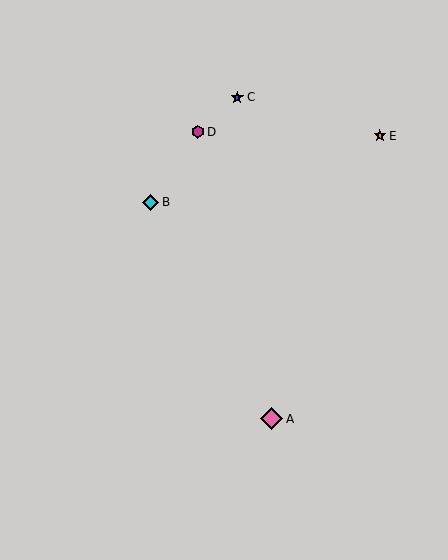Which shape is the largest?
The pink diamond (labeled A) is the largest.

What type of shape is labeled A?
Shape A is a pink diamond.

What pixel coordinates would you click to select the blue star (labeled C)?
Click at (237, 97) to select the blue star C.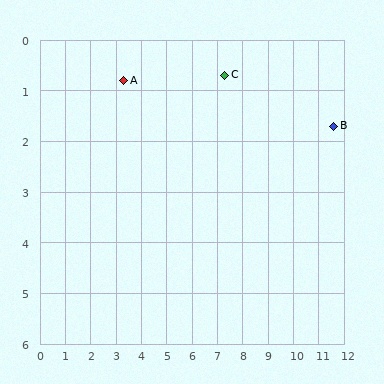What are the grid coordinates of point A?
Point A is at approximately (3.3, 0.8).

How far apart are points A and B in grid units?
Points A and B are about 8.3 grid units apart.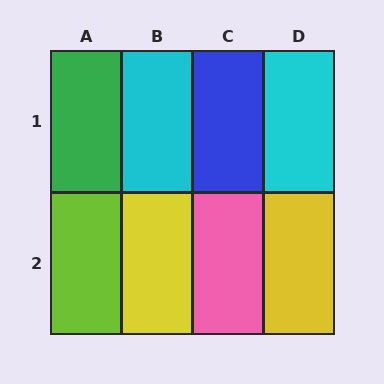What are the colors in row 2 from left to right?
Lime, yellow, pink, yellow.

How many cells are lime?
1 cell is lime.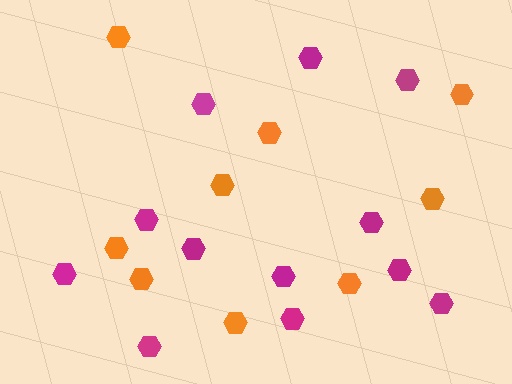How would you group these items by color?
There are 2 groups: one group of magenta hexagons (12) and one group of orange hexagons (9).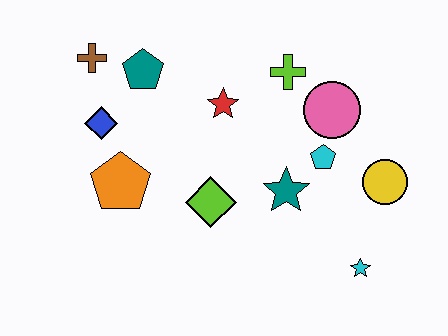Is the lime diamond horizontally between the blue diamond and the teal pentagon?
No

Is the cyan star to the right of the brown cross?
Yes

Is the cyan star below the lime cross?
Yes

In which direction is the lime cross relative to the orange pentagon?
The lime cross is to the right of the orange pentagon.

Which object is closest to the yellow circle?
The cyan pentagon is closest to the yellow circle.